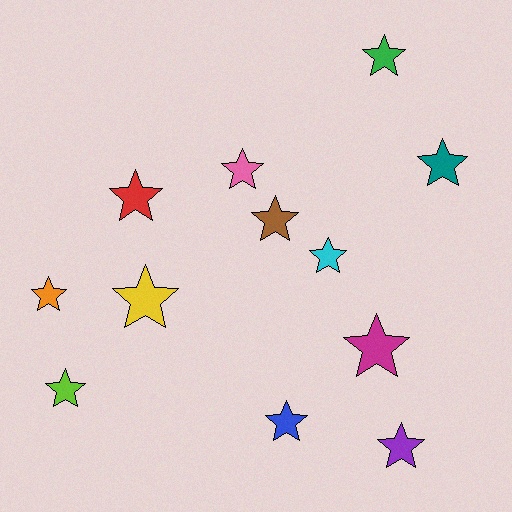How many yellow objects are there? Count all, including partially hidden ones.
There is 1 yellow object.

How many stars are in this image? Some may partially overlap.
There are 12 stars.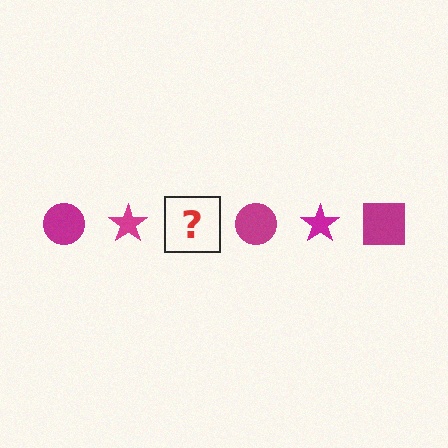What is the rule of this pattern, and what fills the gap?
The rule is that the pattern cycles through circle, star, square shapes in magenta. The gap should be filled with a magenta square.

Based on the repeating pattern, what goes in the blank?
The blank should be a magenta square.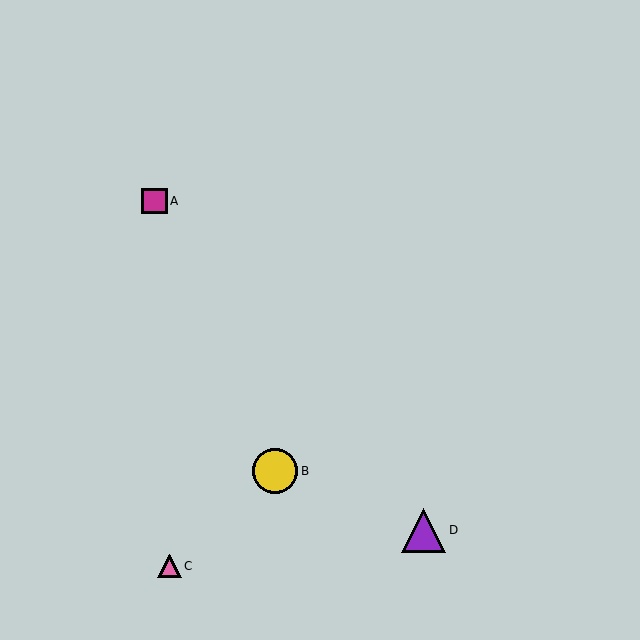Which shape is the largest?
The yellow circle (labeled B) is the largest.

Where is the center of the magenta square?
The center of the magenta square is at (154, 201).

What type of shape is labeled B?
Shape B is a yellow circle.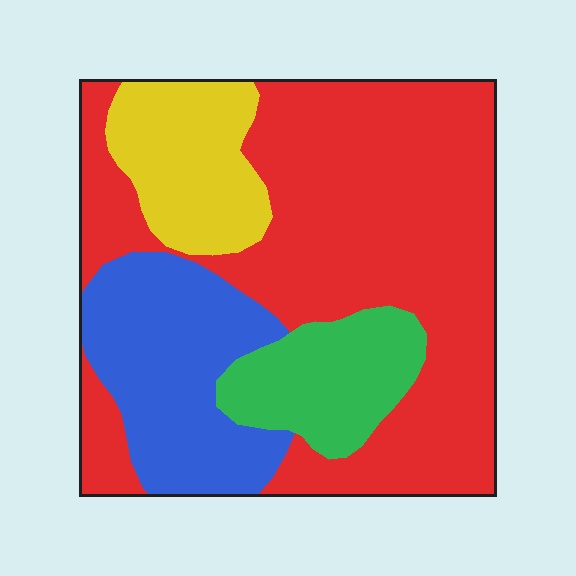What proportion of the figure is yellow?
Yellow covers roughly 15% of the figure.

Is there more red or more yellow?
Red.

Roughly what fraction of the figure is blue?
Blue takes up less than a quarter of the figure.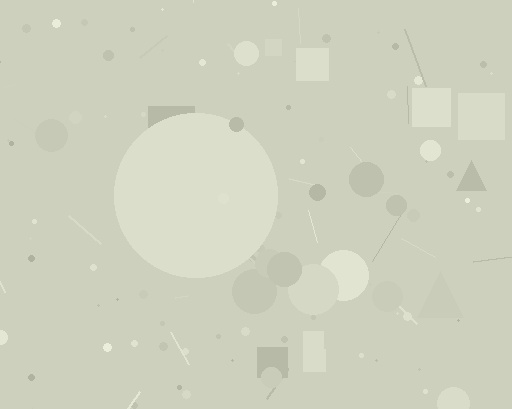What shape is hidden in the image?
A circle is hidden in the image.